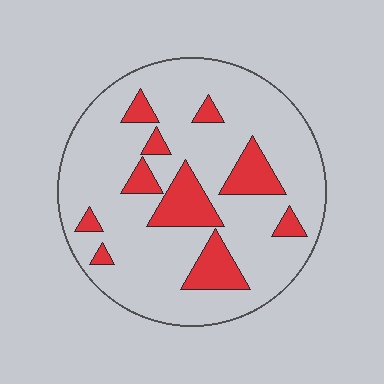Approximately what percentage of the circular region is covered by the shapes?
Approximately 20%.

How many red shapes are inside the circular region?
10.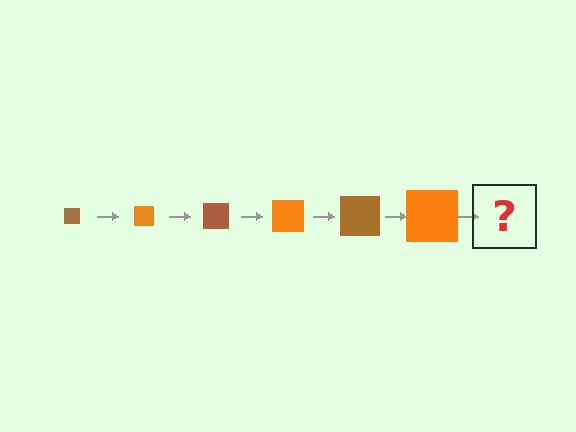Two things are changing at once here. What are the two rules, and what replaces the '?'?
The two rules are that the square grows larger each step and the color cycles through brown and orange. The '?' should be a brown square, larger than the previous one.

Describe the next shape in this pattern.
It should be a brown square, larger than the previous one.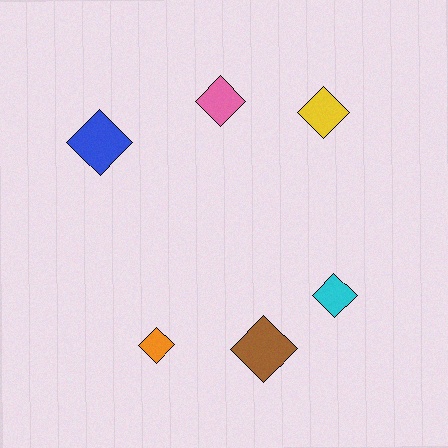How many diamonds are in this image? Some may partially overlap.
There are 6 diamonds.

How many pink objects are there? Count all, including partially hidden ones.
There is 1 pink object.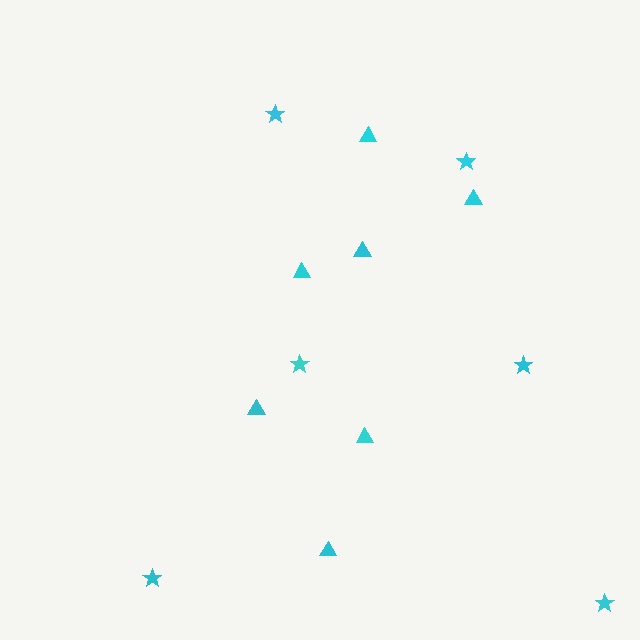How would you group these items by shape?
There are 2 groups: one group of stars (6) and one group of triangles (7).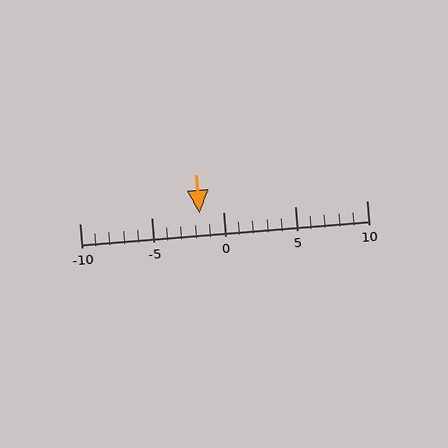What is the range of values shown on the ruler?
The ruler shows values from -10 to 10.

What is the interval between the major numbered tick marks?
The major tick marks are spaced 5 units apart.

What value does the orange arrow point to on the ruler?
The orange arrow points to approximately -2.